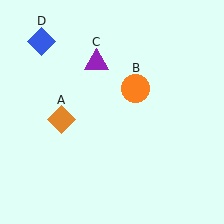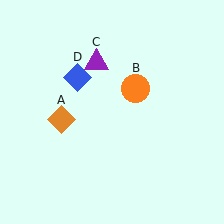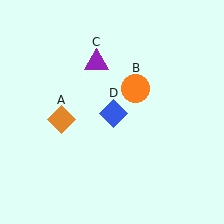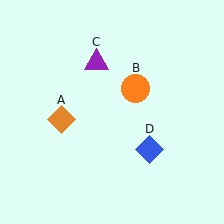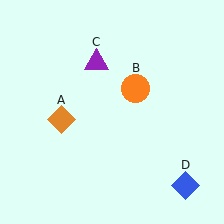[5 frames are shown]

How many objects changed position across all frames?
1 object changed position: blue diamond (object D).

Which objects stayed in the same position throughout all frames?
Orange diamond (object A) and orange circle (object B) and purple triangle (object C) remained stationary.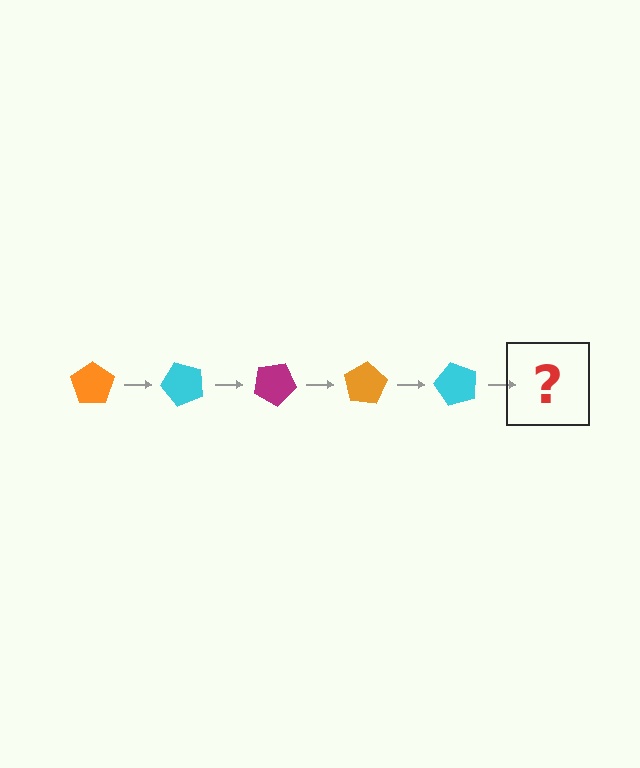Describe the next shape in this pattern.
It should be a magenta pentagon, rotated 250 degrees from the start.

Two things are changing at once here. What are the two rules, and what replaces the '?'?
The two rules are that it rotates 50 degrees each step and the color cycles through orange, cyan, and magenta. The '?' should be a magenta pentagon, rotated 250 degrees from the start.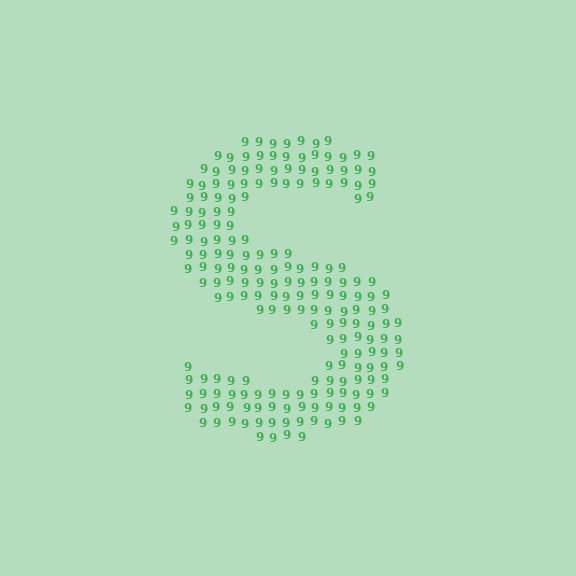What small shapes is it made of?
It is made of small digit 9's.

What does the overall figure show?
The overall figure shows the letter S.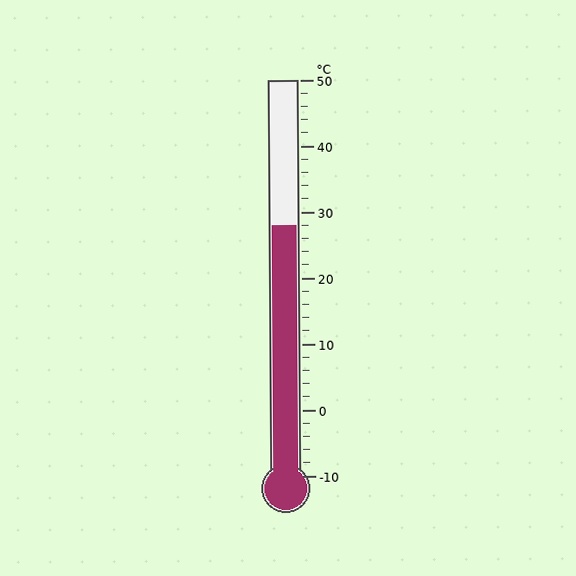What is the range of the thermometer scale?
The thermometer scale ranges from -10°C to 50°C.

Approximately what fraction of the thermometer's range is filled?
The thermometer is filled to approximately 65% of its range.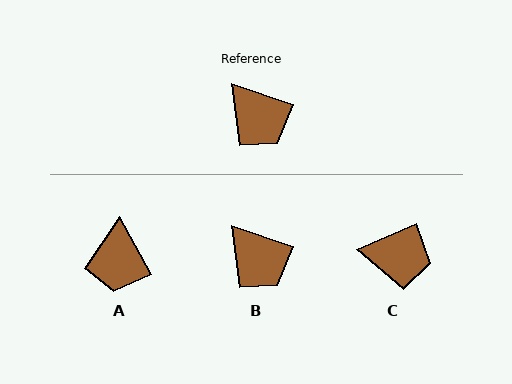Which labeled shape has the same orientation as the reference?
B.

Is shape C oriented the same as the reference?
No, it is off by about 42 degrees.